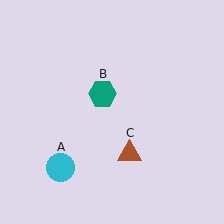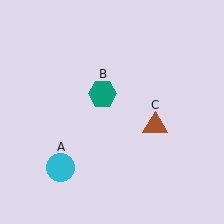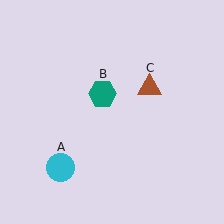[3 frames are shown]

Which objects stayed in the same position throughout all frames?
Cyan circle (object A) and teal hexagon (object B) remained stationary.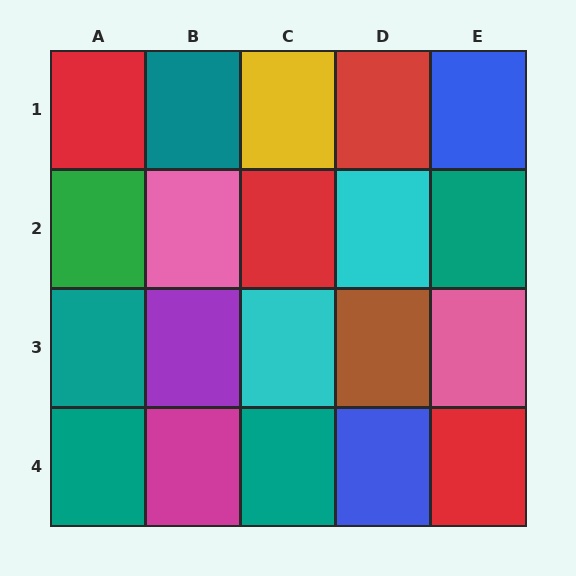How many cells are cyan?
2 cells are cyan.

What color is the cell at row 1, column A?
Red.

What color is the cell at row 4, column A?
Teal.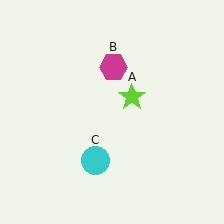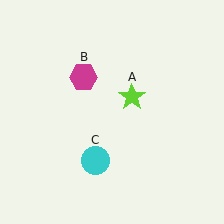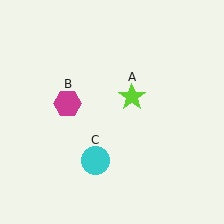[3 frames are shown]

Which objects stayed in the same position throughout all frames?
Lime star (object A) and cyan circle (object C) remained stationary.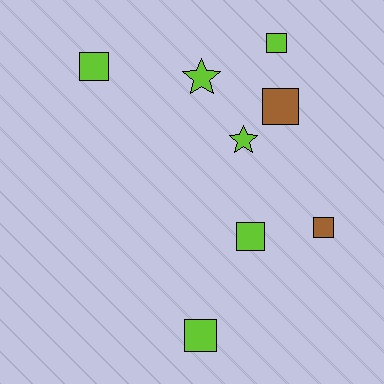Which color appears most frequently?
Lime, with 6 objects.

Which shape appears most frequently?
Square, with 6 objects.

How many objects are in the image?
There are 8 objects.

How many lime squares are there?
There are 4 lime squares.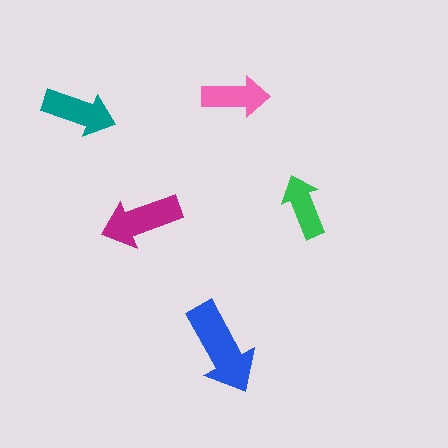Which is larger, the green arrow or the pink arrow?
The pink one.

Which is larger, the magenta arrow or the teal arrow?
The magenta one.